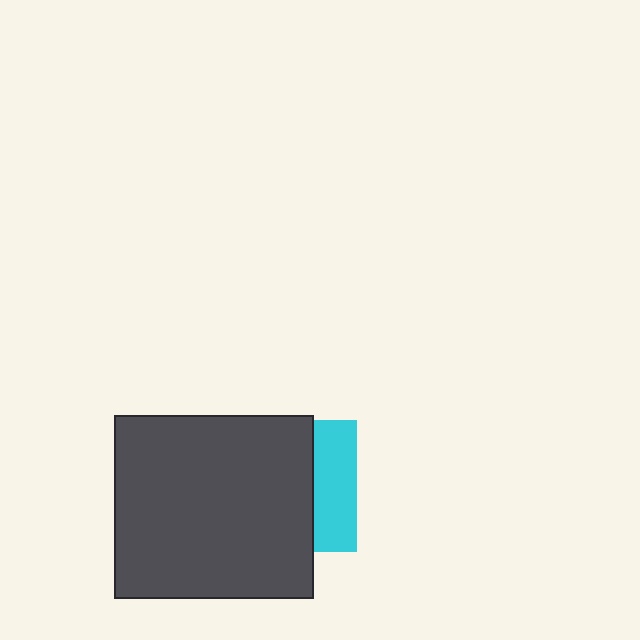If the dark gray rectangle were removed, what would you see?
You would see the complete cyan square.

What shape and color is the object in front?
The object in front is a dark gray rectangle.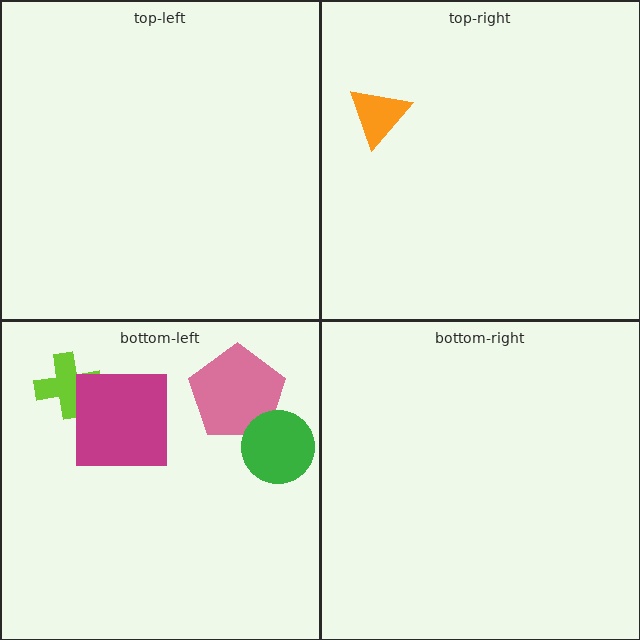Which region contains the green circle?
The bottom-left region.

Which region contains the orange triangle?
The top-right region.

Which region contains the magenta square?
The bottom-left region.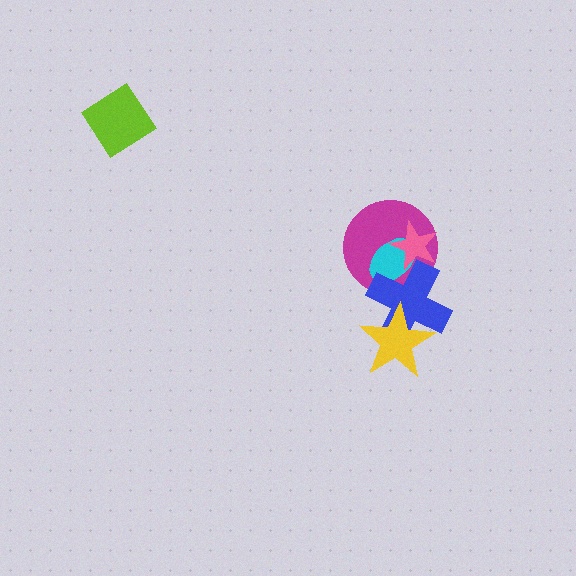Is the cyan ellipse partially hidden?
Yes, it is partially covered by another shape.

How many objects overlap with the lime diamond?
0 objects overlap with the lime diamond.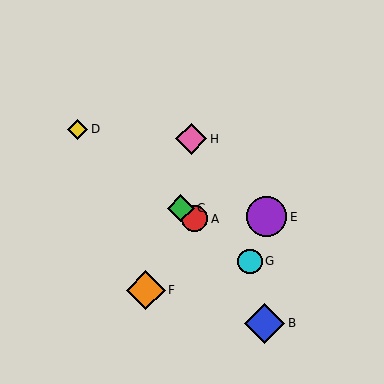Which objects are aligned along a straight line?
Objects A, C, D, G are aligned along a straight line.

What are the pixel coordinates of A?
Object A is at (195, 219).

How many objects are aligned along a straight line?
4 objects (A, C, D, G) are aligned along a straight line.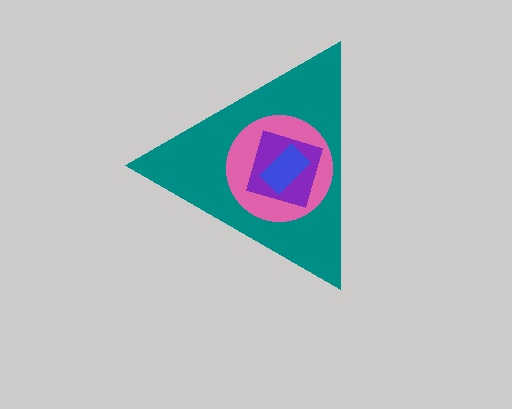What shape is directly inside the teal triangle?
The pink circle.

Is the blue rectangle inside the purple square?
Yes.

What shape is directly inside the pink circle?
The purple square.